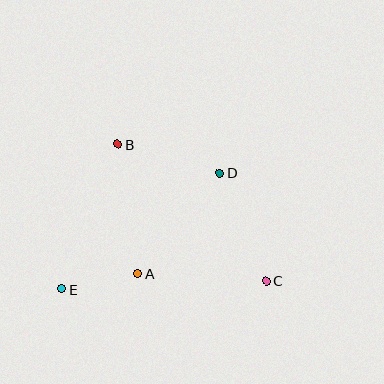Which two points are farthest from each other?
Points C and E are farthest from each other.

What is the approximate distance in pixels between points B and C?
The distance between B and C is approximately 202 pixels.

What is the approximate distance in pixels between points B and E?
The distance between B and E is approximately 155 pixels.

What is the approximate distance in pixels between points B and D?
The distance between B and D is approximately 106 pixels.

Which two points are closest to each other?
Points A and E are closest to each other.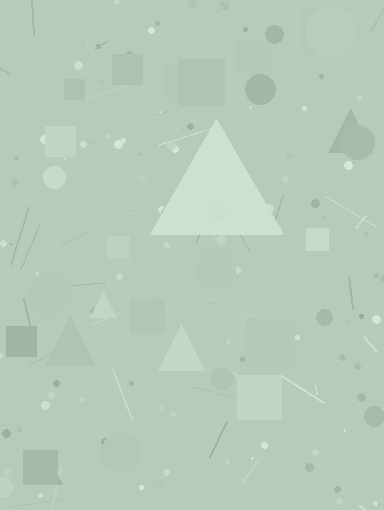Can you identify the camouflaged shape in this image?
The camouflaged shape is a triangle.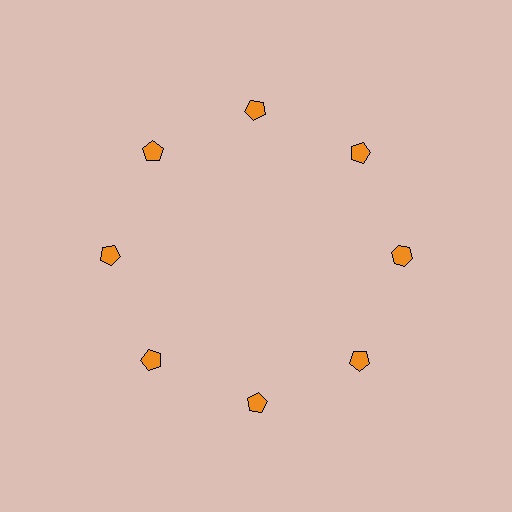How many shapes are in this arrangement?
There are 8 shapes arranged in a ring pattern.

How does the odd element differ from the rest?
It has a different shape: hexagon instead of pentagon.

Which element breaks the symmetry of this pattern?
The orange hexagon at roughly the 3 o'clock position breaks the symmetry. All other shapes are orange pentagons.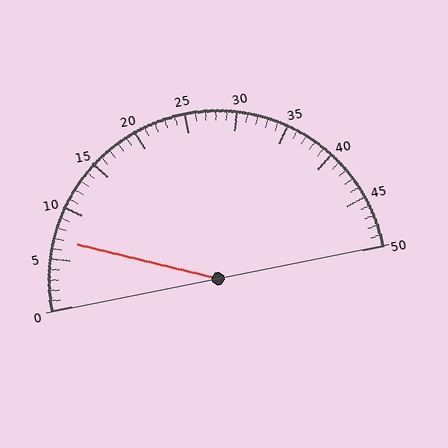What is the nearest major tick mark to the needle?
The nearest major tick mark is 5.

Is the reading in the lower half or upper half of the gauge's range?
The reading is in the lower half of the range (0 to 50).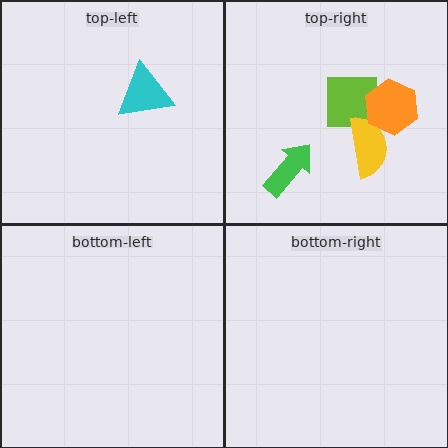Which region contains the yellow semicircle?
The top-right region.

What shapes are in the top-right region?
The lime square, the yellow semicircle, the orange hexagon, the green arrow.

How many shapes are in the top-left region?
1.